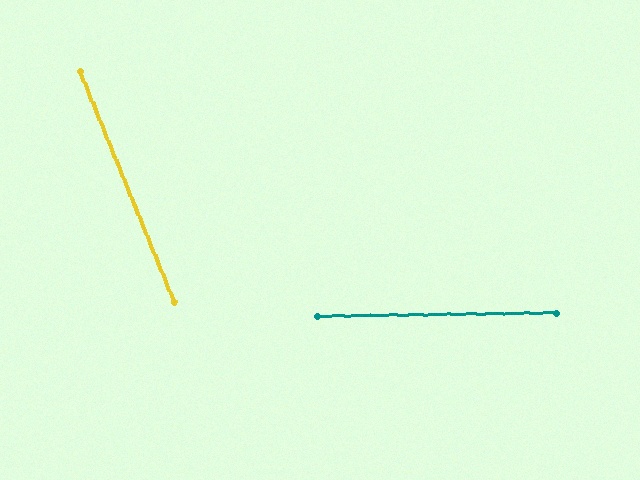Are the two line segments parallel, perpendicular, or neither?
Neither parallel nor perpendicular — they differ by about 69°.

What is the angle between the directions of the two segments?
Approximately 69 degrees.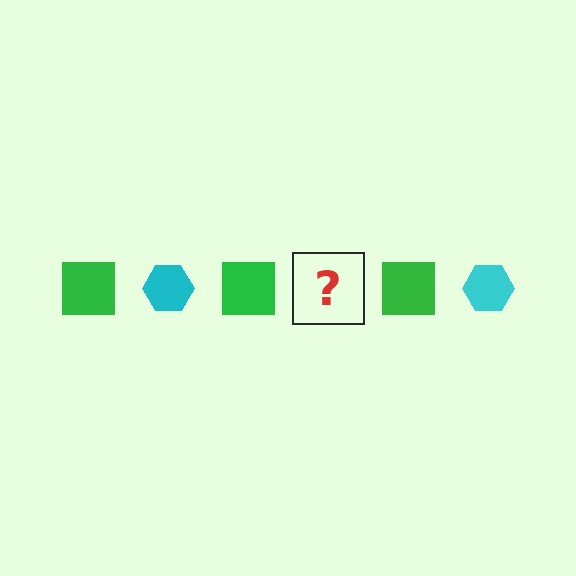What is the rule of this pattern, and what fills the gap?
The rule is that the pattern alternates between green square and cyan hexagon. The gap should be filled with a cyan hexagon.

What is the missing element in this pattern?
The missing element is a cyan hexagon.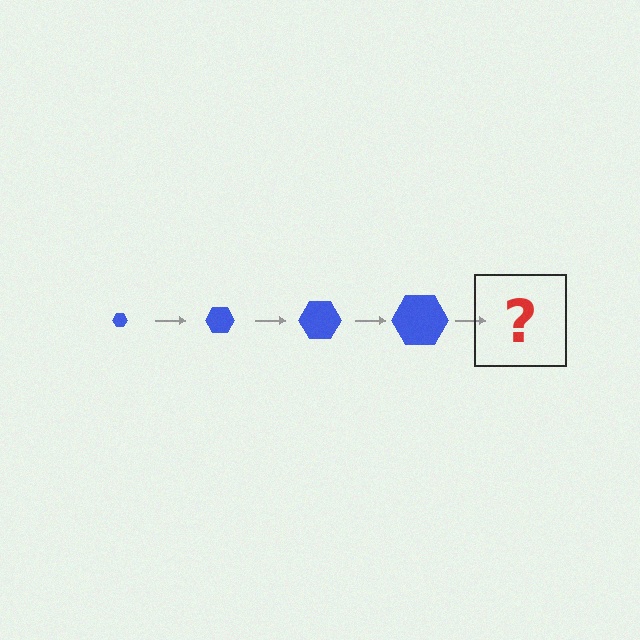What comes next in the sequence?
The next element should be a blue hexagon, larger than the previous one.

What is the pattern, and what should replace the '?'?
The pattern is that the hexagon gets progressively larger each step. The '?' should be a blue hexagon, larger than the previous one.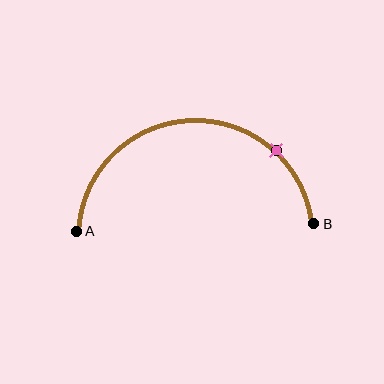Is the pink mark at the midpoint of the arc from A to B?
No. The pink mark lies on the arc but is closer to endpoint B. The arc midpoint would be at the point on the curve equidistant along the arc from both A and B.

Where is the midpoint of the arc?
The arc midpoint is the point on the curve farthest from the straight line joining A and B. It sits above that line.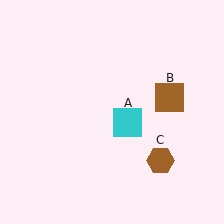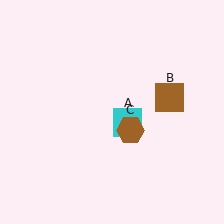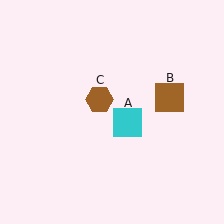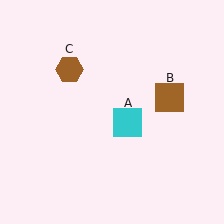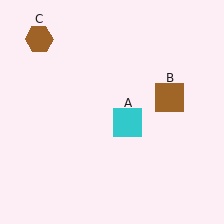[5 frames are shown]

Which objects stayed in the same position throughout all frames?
Cyan square (object A) and brown square (object B) remained stationary.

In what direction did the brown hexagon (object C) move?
The brown hexagon (object C) moved up and to the left.